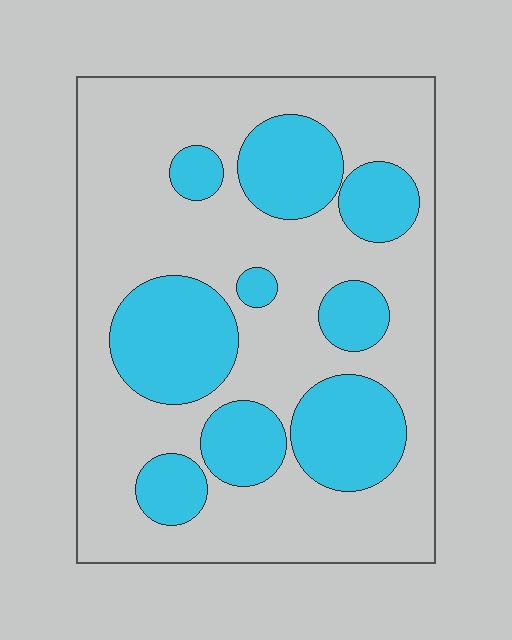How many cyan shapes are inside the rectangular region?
9.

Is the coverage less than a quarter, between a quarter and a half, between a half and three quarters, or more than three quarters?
Between a quarter and a half.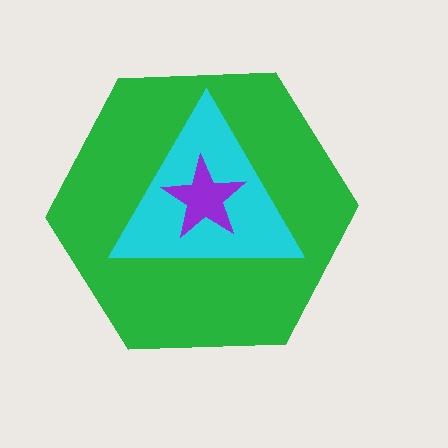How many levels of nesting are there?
3.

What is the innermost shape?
The purple star.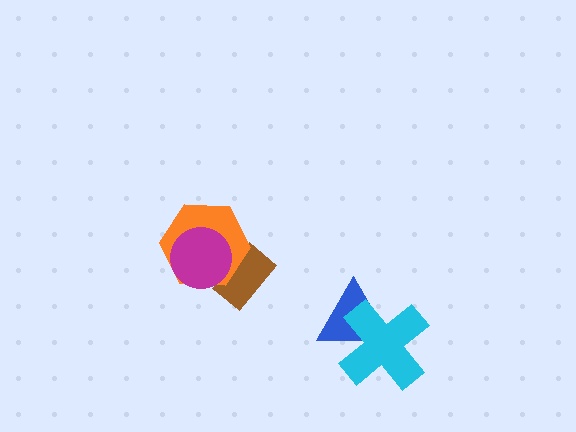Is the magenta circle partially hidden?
No, no other shape covers it.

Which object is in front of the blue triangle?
The cyan cross is in front of the blue triangle.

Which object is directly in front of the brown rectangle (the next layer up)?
The orange hexagon is directly in front of the brown rectangle.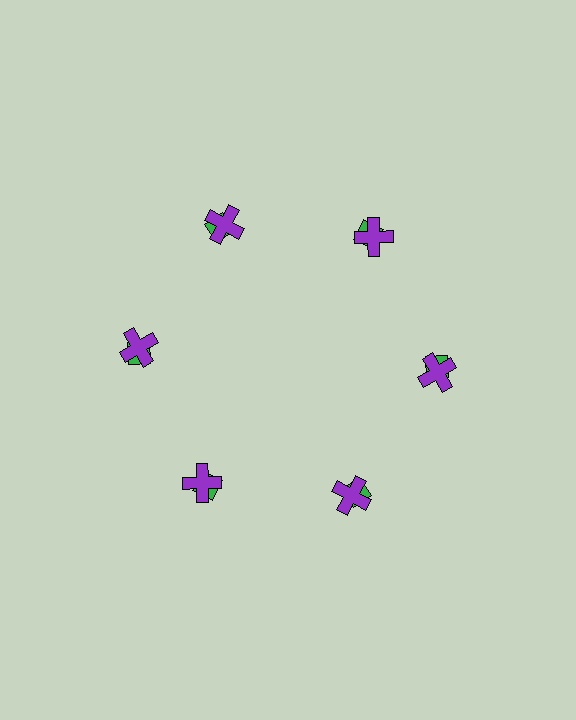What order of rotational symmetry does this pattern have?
This pattern has 6-fold rotational symmetry.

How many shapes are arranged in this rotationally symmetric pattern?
There are 12 shapes, arranged in 6 groups of 2.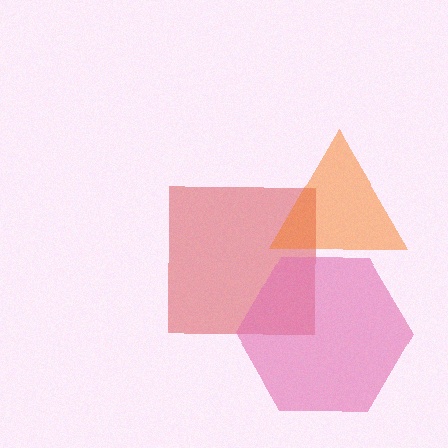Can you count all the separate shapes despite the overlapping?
Yes, there are 3 separate shapes.